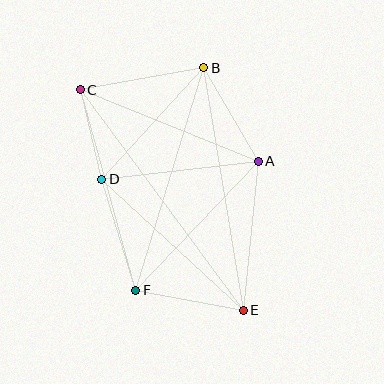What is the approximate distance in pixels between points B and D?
The distance between B and D is approximately 151 pixels.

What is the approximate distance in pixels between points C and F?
The distance between C and F is approximately 208 pixels.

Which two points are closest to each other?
Points C and D are closest to each other.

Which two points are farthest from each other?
Points C and E are farthest from each other.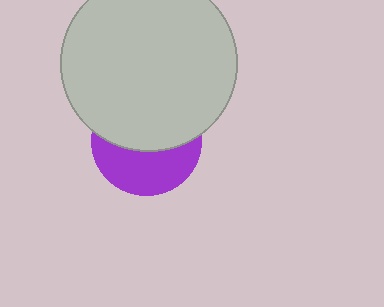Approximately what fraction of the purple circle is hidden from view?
Roughly 56% of the purple circle is hidden behind the light gray circle.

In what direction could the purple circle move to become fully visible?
The purple circle could move down. That would shift it out from behind the light gray circle entirely.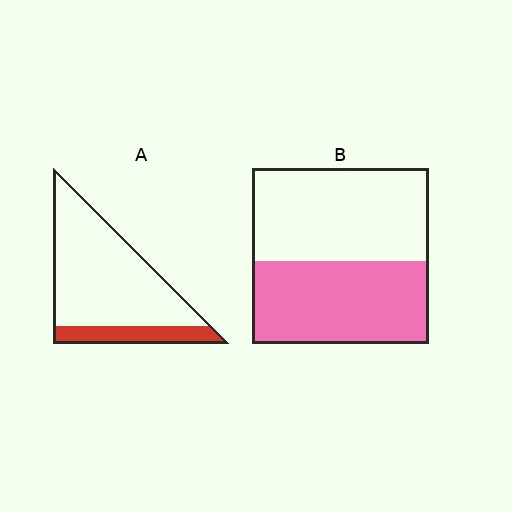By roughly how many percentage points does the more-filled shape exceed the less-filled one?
By roughly 30 percentage points (B over A).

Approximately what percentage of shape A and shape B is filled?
A is approximately 20% and B is approximately 45%.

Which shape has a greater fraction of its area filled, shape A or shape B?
Shape B.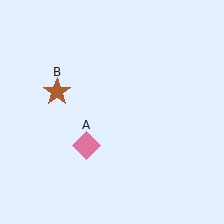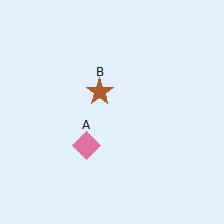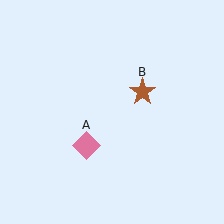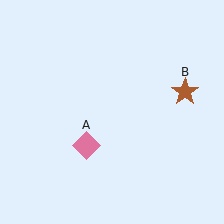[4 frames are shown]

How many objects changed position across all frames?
1 object changed position: brown star (object B).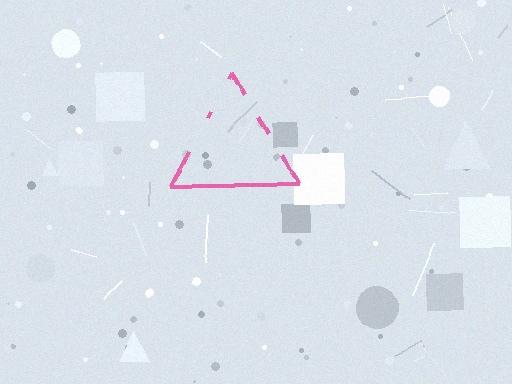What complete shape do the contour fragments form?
The contour fragments form a triangle.